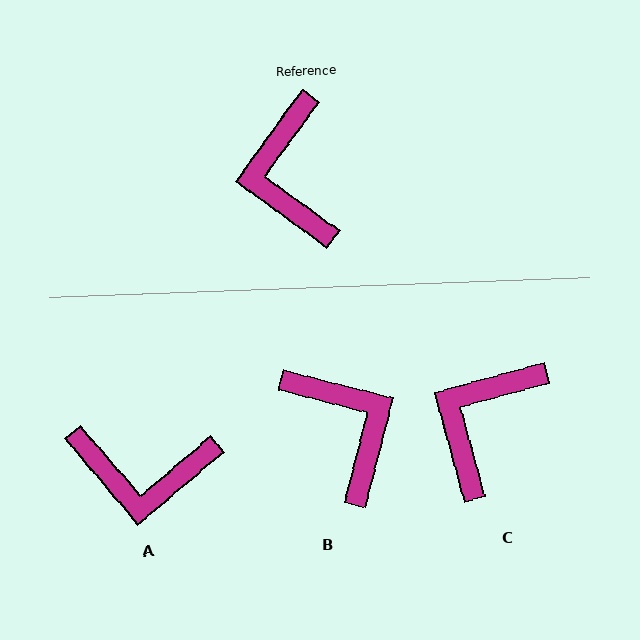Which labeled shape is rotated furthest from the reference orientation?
B, about 158 degrees away.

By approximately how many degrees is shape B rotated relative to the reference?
Approximately 158 degrees clockwise.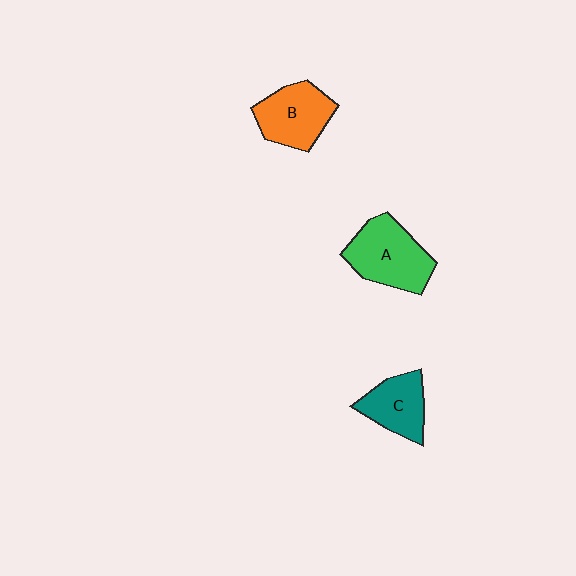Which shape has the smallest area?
Shape C (teal).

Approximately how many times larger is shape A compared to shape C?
Approximately 1.4 times.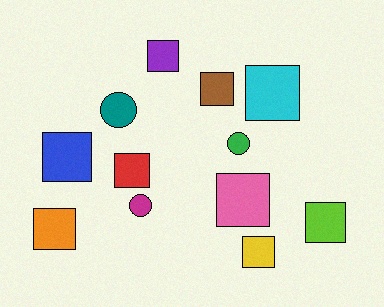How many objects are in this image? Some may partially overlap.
There are 12 objects.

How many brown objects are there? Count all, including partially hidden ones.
There is 1 brown object.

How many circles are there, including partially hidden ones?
There are 3 circles.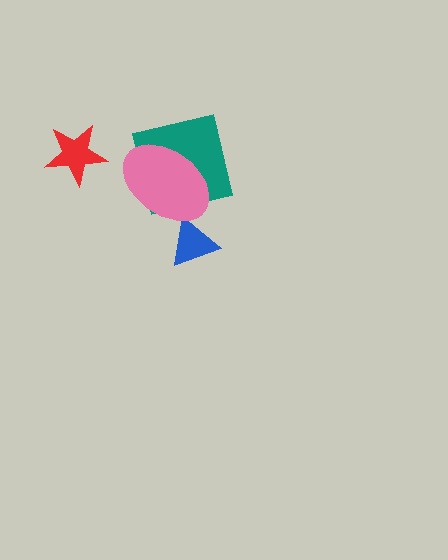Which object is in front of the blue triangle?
The pink ellipse is in front of the blue triangle.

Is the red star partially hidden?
No, no other shape covers it.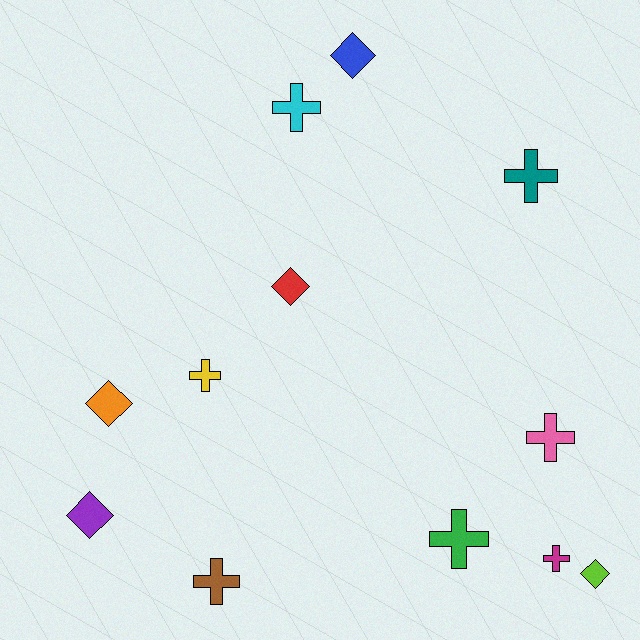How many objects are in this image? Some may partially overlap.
There are 12 objects.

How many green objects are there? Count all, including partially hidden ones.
There is 1 green object.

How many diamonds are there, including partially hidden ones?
There are 5 diamonds.